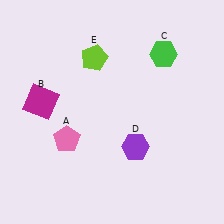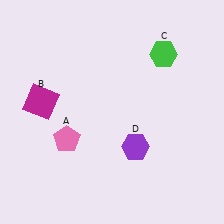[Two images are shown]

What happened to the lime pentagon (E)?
The lime pentagon (E) was removed in Image 2. It was in the top-left area of Image 1.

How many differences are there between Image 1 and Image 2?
There is 1 difference between the two images.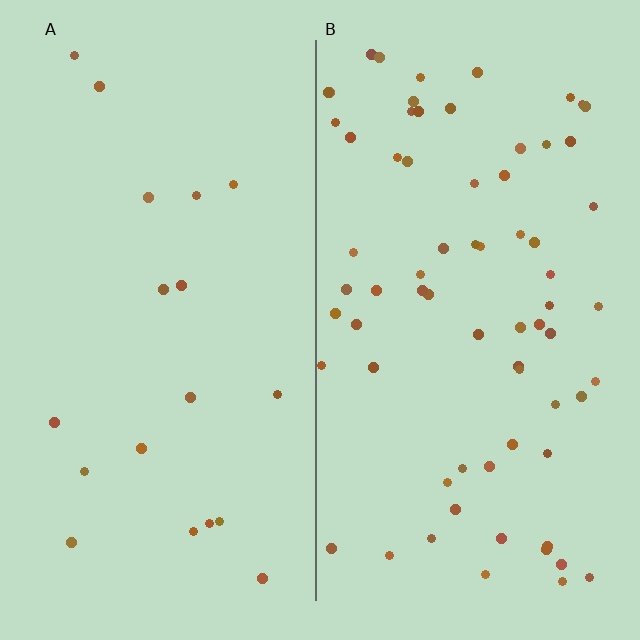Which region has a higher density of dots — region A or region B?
B (the right).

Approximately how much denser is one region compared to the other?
Approximately 3.7× — region B over region A.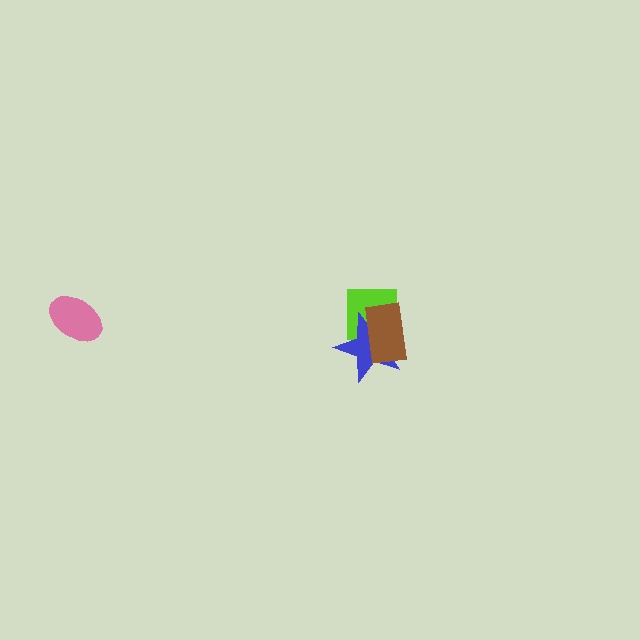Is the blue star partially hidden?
Yes, it is partially covered by another shape.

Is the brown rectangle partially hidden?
No, no other shape covers it.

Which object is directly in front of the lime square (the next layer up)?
The blue star is directly in front of the lime square.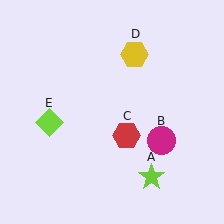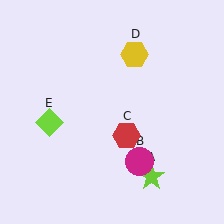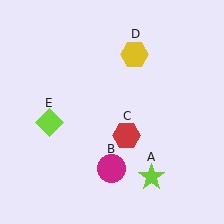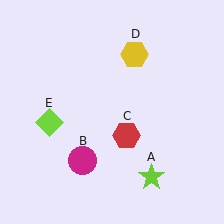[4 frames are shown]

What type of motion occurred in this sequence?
The magenta circle (object B) rotated clockwise around the center of the scene.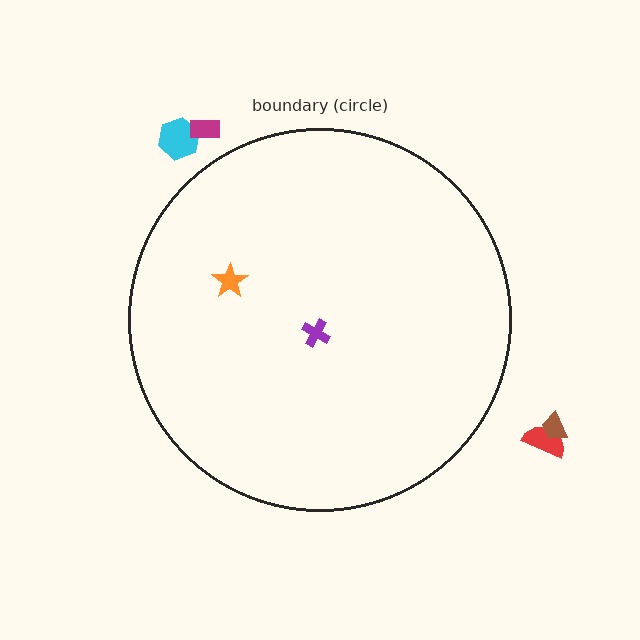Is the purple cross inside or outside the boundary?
Inside.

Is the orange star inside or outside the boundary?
Inside.